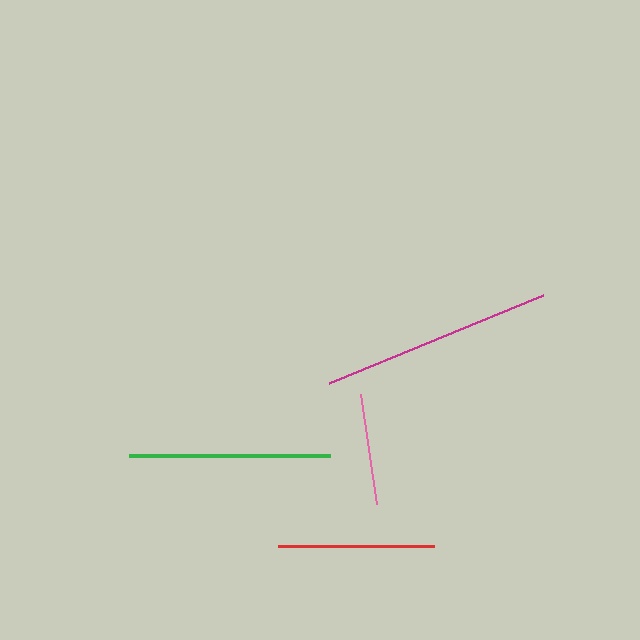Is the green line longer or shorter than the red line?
The green line is longer than the red line.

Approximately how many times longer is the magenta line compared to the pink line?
The magenta line is approximately 2.1 times the length of the pink line.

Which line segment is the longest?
The magenta line is the longest at approximately 231 pixels.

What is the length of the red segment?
The red segment is approximately 156 pixels long.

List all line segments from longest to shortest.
From longest to shortest: magenta, green, red, pink.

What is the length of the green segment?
The green segment is approximately 201 pixels long.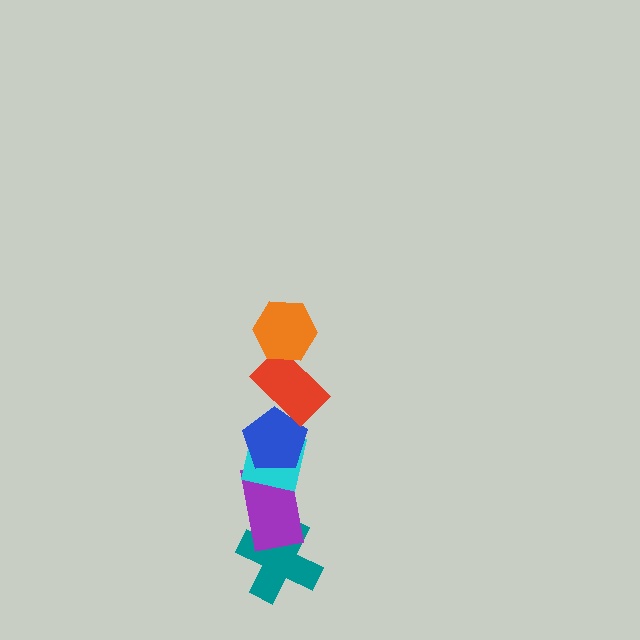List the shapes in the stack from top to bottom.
From top to bottom: the orange hexagon, the red rectangle, the blue pentagon, the cyan square, the purple rectangle, the teal cross.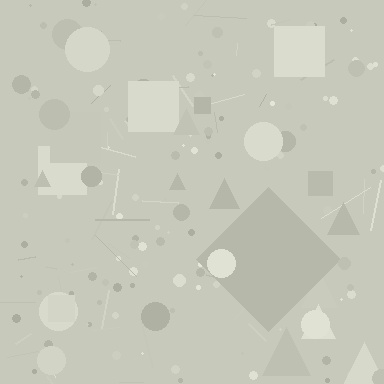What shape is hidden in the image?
A diamond is hidden in the image.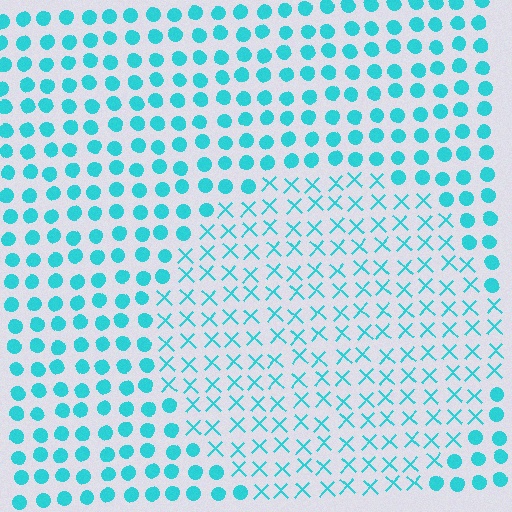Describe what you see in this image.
The image is filled with small cyan elements arranged in a uniform grid. A circle-shaped region contains X marks, while the surrounding area contains circles. The boundary is defined purely by the change in element shape.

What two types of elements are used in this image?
The image uses X marks inside the circle region and circles outside it.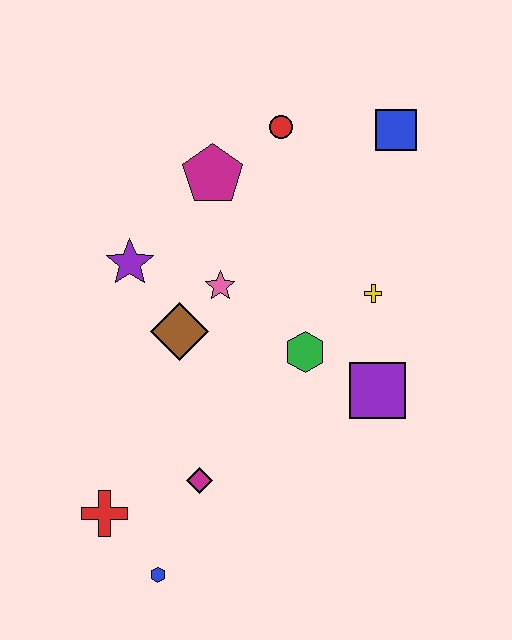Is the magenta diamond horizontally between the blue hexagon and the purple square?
Yes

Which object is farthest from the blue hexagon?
The blue square is farthest from the blue hexagon.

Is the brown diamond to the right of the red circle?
No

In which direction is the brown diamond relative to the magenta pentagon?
The brown diamond is below the magenta pentagon.